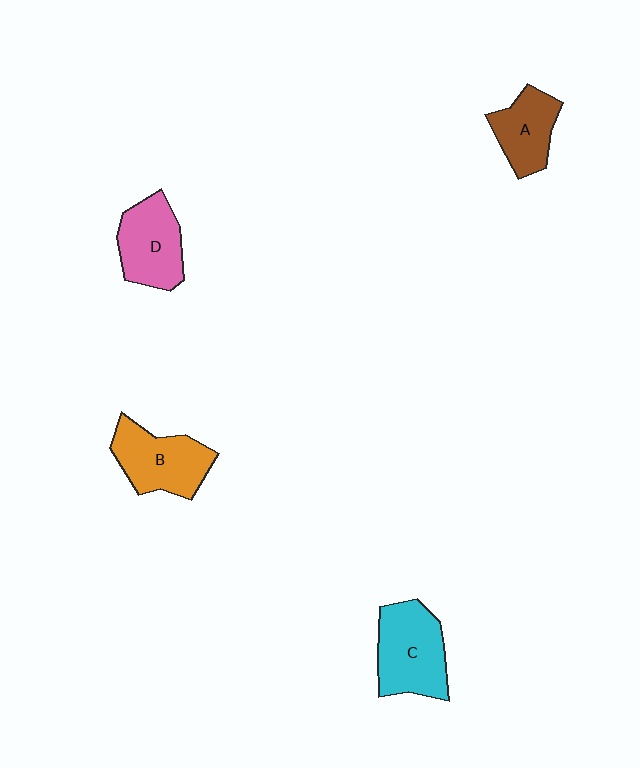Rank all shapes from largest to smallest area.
From largest to smallest: C (cyan), B (orange), D (pink), A (brown).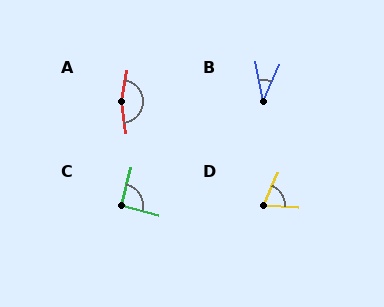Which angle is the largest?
A, at approximately 161 degrees.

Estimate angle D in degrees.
Approximately 69 degrees.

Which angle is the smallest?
B, at approximately 33 degrees.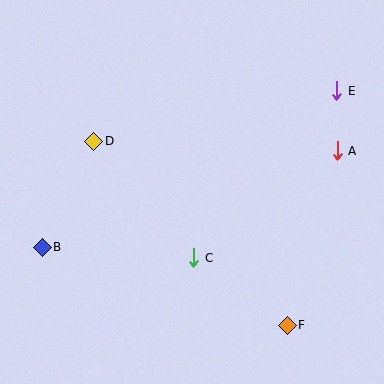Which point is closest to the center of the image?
Point C at (194, 258) is closest to the center.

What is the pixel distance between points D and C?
The distance between D and C is 154 pixels.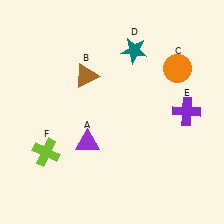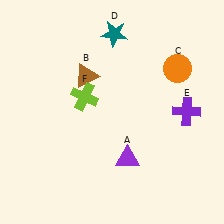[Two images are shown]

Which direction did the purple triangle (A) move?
The purple triangle (A) moved right.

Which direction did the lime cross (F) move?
The lime cross (F) moved up.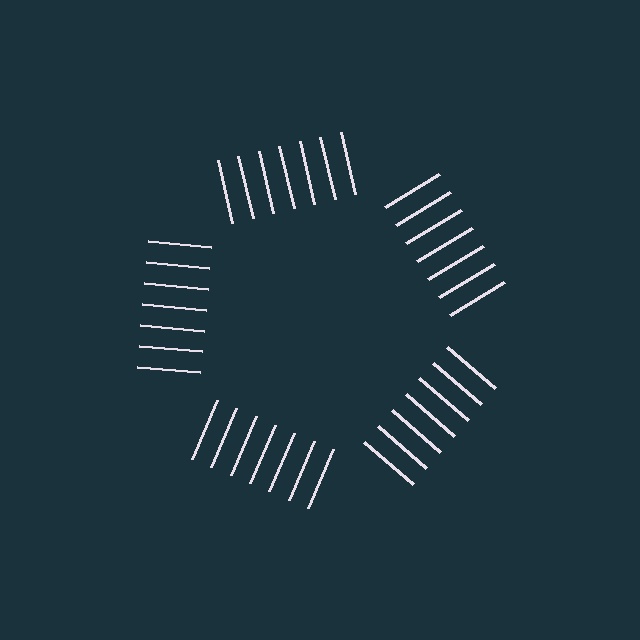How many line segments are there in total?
35 — 7 along each of the 5 edges.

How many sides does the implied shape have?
5 sides — the line-ends trace a pentagon.